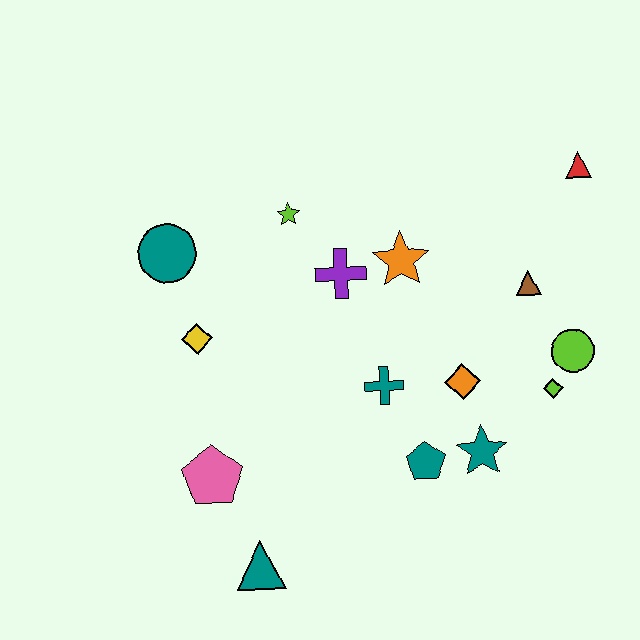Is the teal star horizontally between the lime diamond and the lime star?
Yes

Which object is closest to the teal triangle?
The pink pentagon is closest to the teal triangle.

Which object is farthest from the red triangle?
The teal triangle is farthest from the red triangle.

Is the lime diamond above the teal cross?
No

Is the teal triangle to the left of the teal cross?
Yes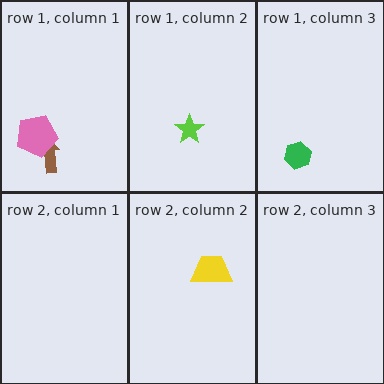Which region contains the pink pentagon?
The row 1, column 1 region.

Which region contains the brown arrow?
The row 1, column 1 region.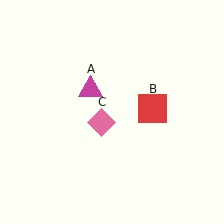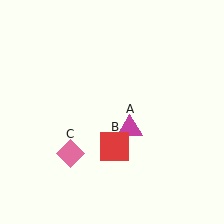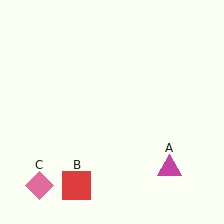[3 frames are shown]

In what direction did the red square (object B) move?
The red square (object B) moved down and to the left.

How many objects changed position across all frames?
3 objects changed position: magenta triangle (object A), red square (object B), pink diamond (object C).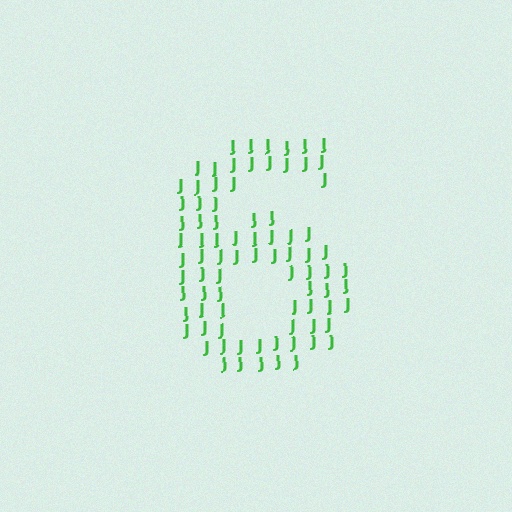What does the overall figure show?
The overall figure shows the digit 6.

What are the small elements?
The small elements are letter J's.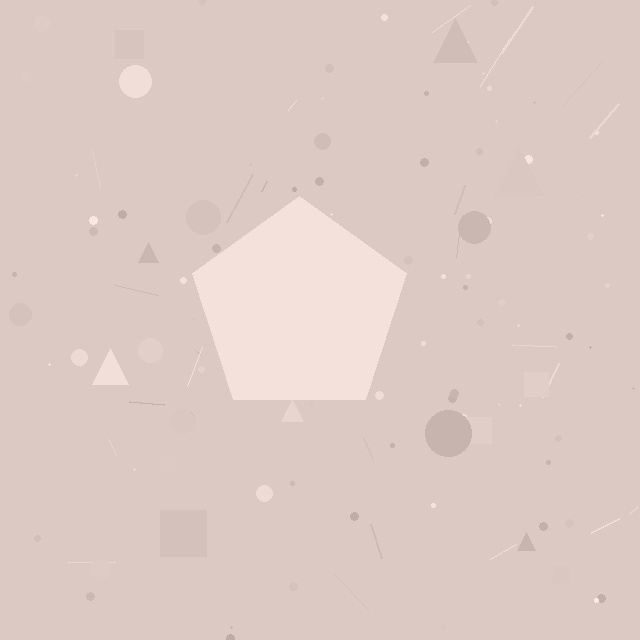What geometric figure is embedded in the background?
A pentagon is embedded in the background.